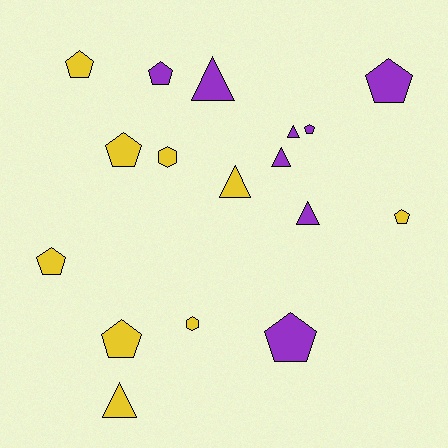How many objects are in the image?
There are 17 objects.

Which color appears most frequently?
Yellow, with 9 objects.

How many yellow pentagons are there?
There are 5 yellow pentagons.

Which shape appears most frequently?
Pentagon, with 9 objects.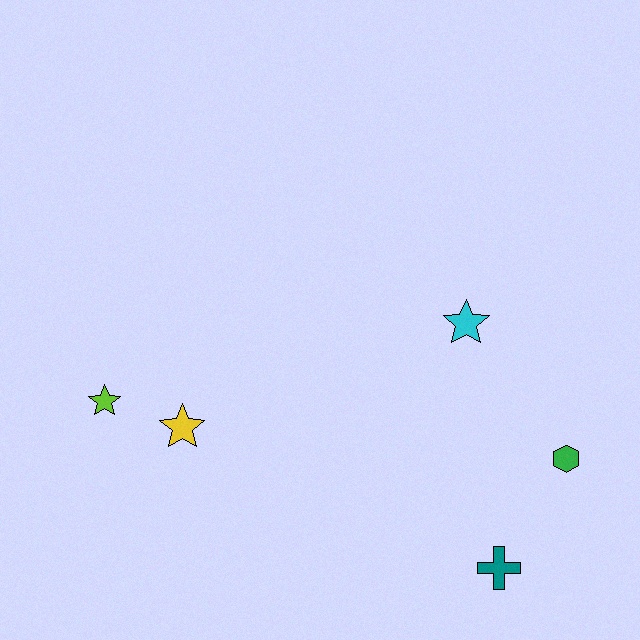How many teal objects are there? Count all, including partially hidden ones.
There is 1 teal object.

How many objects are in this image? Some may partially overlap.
There are 5 objects.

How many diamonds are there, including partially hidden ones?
There are no diamonds.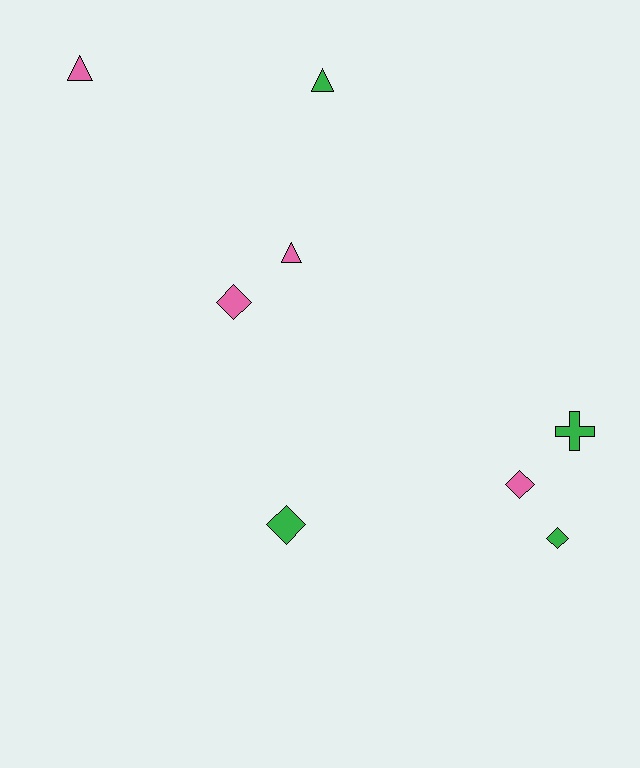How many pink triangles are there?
There are 2 pink triangles.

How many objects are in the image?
There are 8 objects.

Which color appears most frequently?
Pink, with 4 objects.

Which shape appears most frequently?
Diamond, with 4 objects.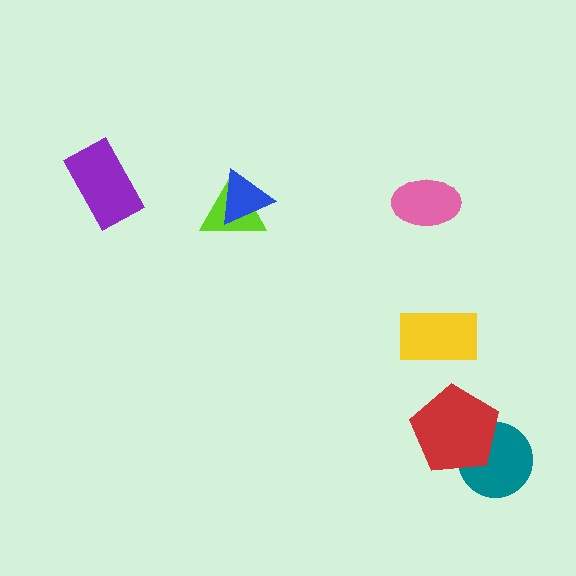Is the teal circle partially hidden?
Yes, it is partially covered by another shape.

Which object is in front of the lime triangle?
The blue triangle is in front of the lime triangle.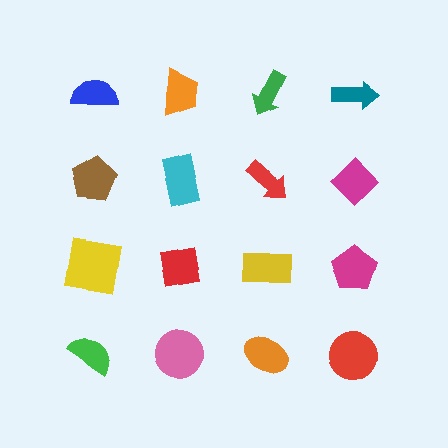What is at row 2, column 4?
A magenta diamond.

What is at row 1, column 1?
A blue semicircle.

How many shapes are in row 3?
4 shapes.